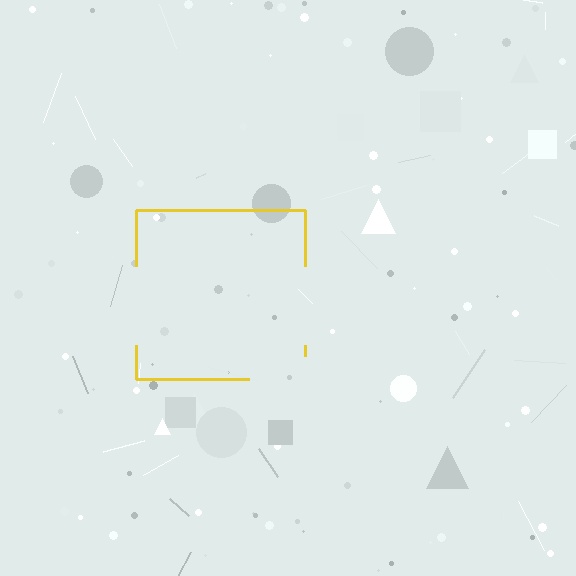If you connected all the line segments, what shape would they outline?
They would outline a square.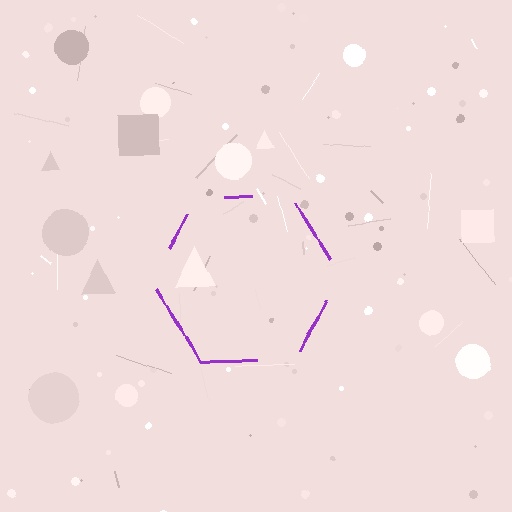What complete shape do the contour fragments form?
The contour fragments form a hexagon.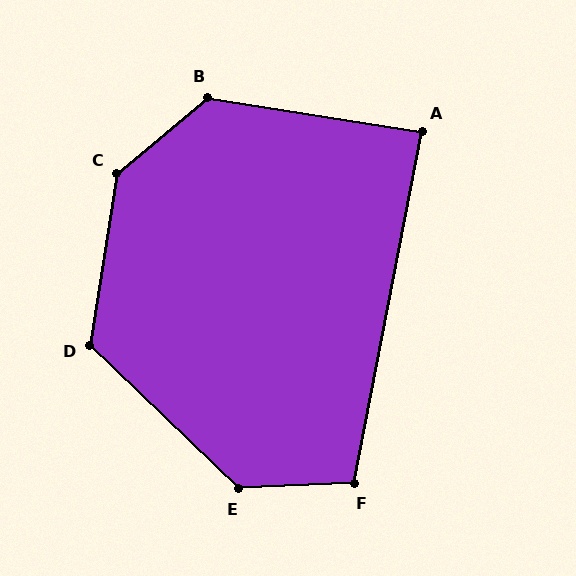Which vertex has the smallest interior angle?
A, at approximately 88 degrees.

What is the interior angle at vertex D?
Approximately 125 degrees (obtuse).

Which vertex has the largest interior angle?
C, at approximately 138 degrees.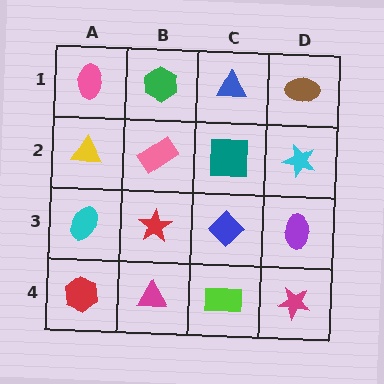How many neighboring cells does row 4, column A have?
2.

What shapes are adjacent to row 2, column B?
A green hexagon (row 1, column B), a red star (row 3, column B), a yellow triangle (row 2, column A), a teal square (row 2, column C).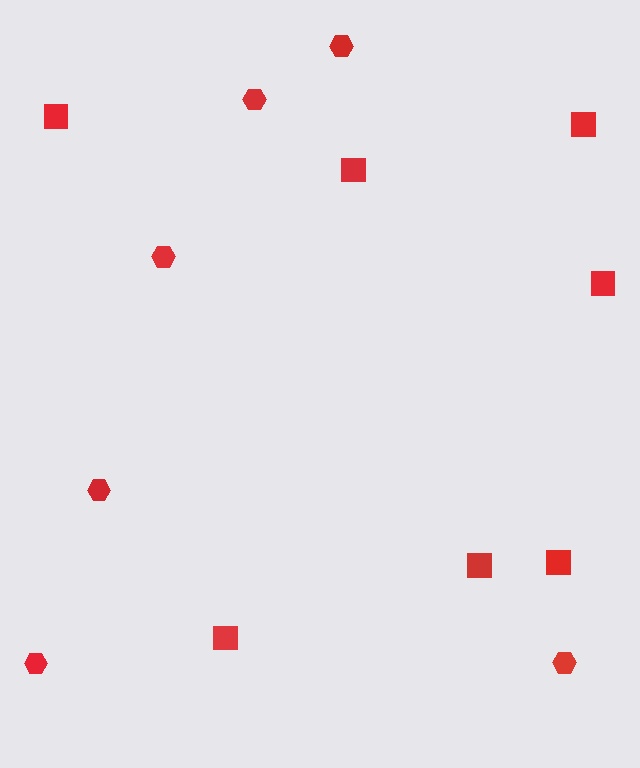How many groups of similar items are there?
There are 2 groups: one group of hexagons (6) and one group of squares (7).